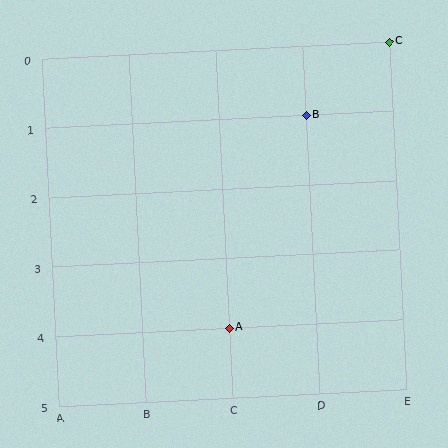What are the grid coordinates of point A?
Point A is at grid coordinates (C, 4).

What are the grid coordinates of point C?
Point C is at grid coordinates (E, 0).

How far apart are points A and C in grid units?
Points A and C are 2 columns and 4 rows apart (about 4.5 grid units diagonally).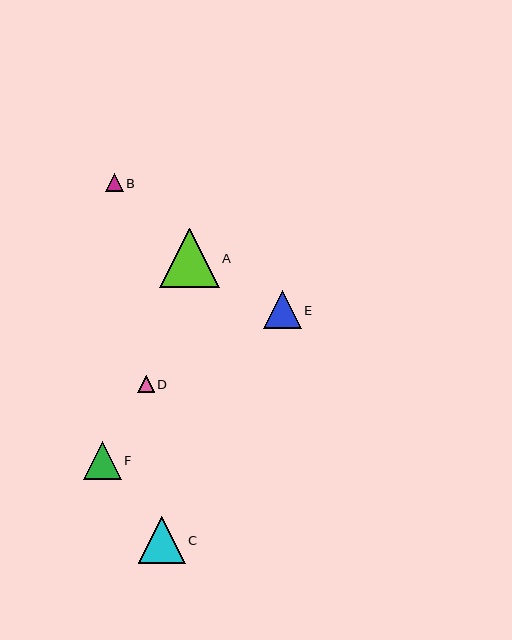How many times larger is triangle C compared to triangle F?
Triangle C is approximately 1.3 times the size of triangle F.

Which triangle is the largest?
Triangle A is the largest with a size of approximately 59 pixels.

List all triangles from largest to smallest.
From largest to smallest: A, C, E, F, B, D.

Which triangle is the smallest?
Triangle D is the smallest with a size of approximately 17 pixels.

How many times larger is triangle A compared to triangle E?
Triangle A is approximately 1.6 times the size of triangle E.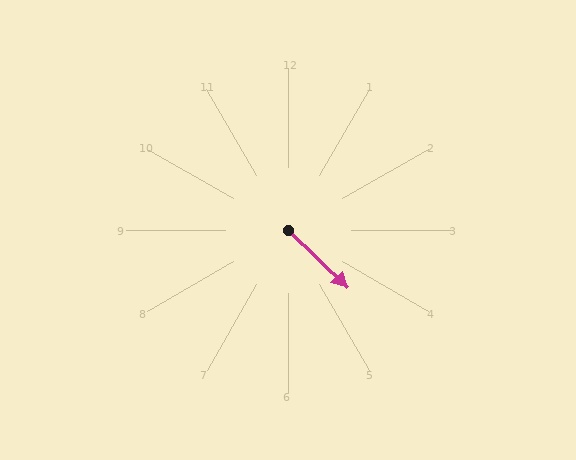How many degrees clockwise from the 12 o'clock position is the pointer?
Approximately 134 degrees.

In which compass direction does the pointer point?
Southeast.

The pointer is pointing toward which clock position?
Roughly 4 o'clock.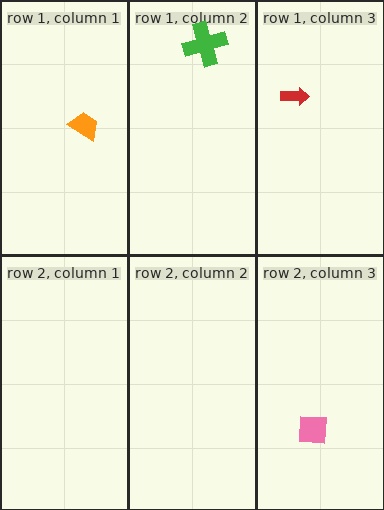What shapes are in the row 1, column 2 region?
The green cross.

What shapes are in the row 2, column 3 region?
The pink square.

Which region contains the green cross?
The row 1, column 2 region.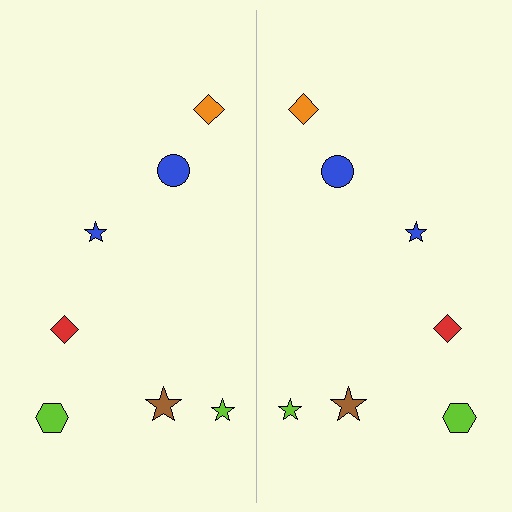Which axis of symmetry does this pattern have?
The pattern has a vertical axis of symmetry running through the center of the image.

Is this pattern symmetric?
Yes, this pattern has bilateral (reflection) symmetry.